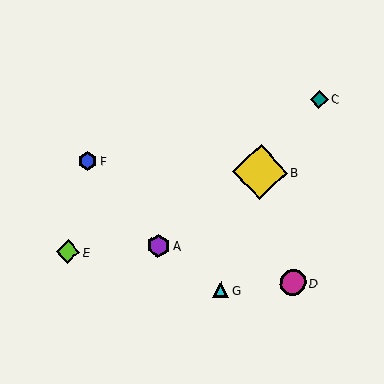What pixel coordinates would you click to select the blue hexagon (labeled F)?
Click at (88, 161) to select the blue hexagon F.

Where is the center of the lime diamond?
The center of the lime diamond is at (68, 252).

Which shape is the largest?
The yellow diamond (labeled B) is the largest.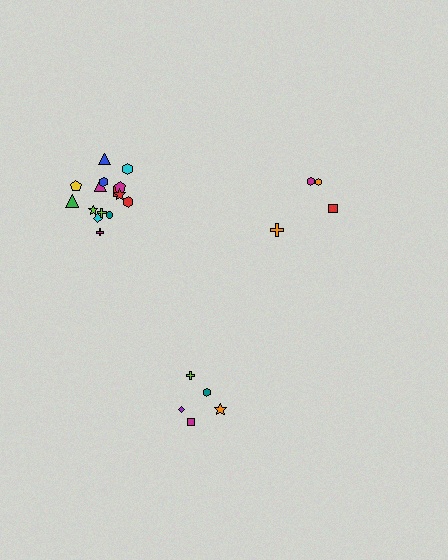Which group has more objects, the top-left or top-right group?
The top-left group.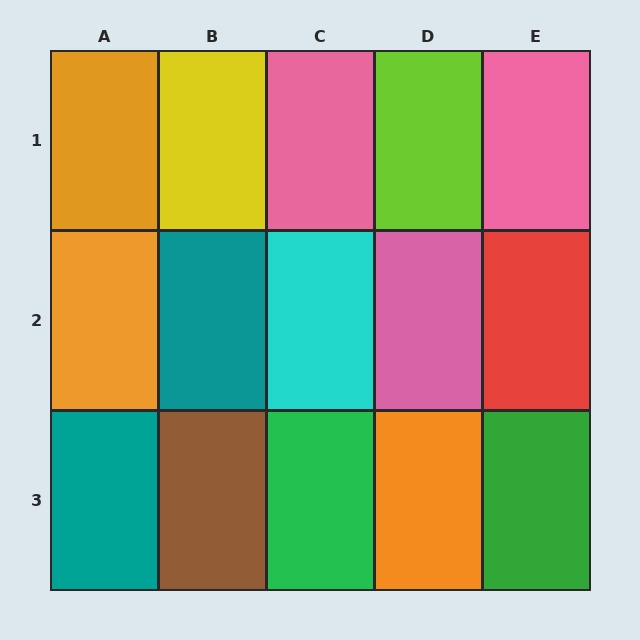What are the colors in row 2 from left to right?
Orange, teal, cyan, pink, red.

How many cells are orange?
3 cells are orange.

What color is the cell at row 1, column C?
Pink.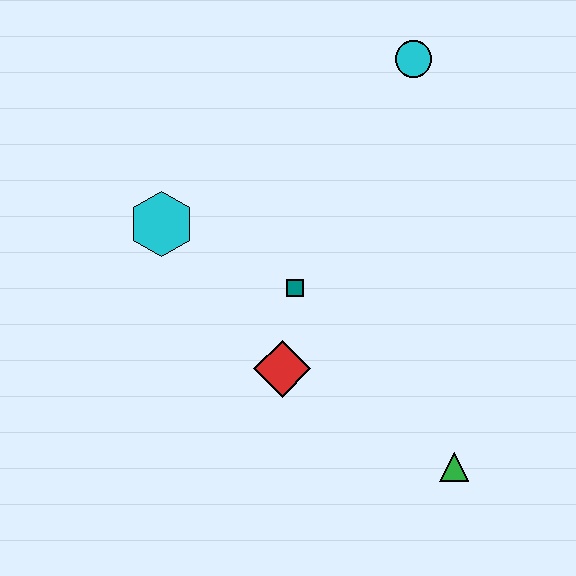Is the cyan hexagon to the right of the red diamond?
No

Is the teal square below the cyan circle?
Yes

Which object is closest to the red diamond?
The teal square is closest to the red diamond.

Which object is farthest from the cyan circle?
The green triangle is farthest from the cyan circle.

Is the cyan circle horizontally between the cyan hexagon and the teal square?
No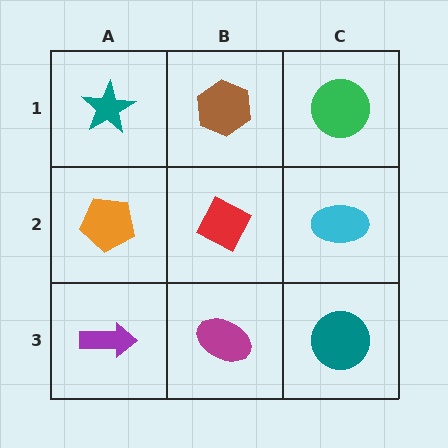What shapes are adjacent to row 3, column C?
A cyan ellipse (row 2, column C), a magenta ellipse (row 3, column B).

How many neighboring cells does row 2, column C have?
3.